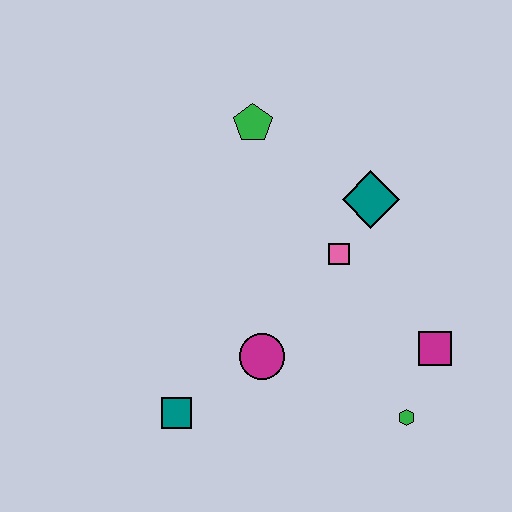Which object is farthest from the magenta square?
The green pentagon is farthest from the magenta square.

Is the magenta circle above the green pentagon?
No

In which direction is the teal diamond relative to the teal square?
The teal diamond is above the teal square.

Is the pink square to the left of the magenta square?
Yes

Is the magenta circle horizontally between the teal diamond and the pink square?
No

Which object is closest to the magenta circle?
The teal square is closest to the magenta circle.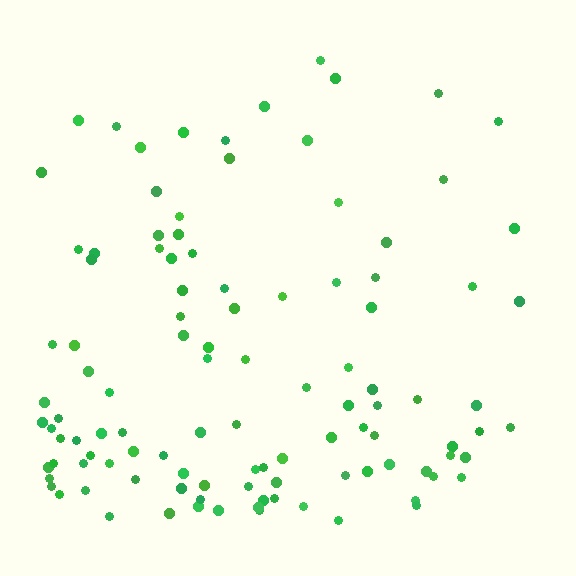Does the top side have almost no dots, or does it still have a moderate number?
Still a moderate number, just noticeably fewer than the bottom.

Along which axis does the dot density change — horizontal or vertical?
Vertical.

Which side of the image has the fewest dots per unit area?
The top.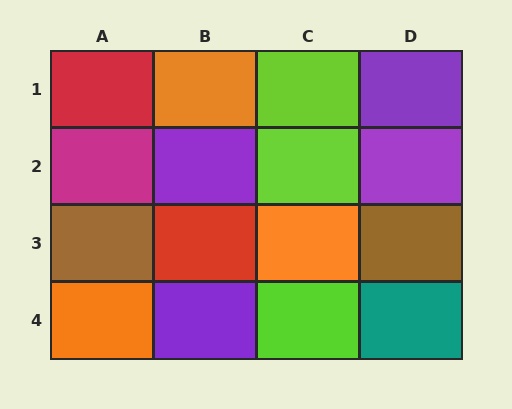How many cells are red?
2 cells are red.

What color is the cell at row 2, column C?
Lime.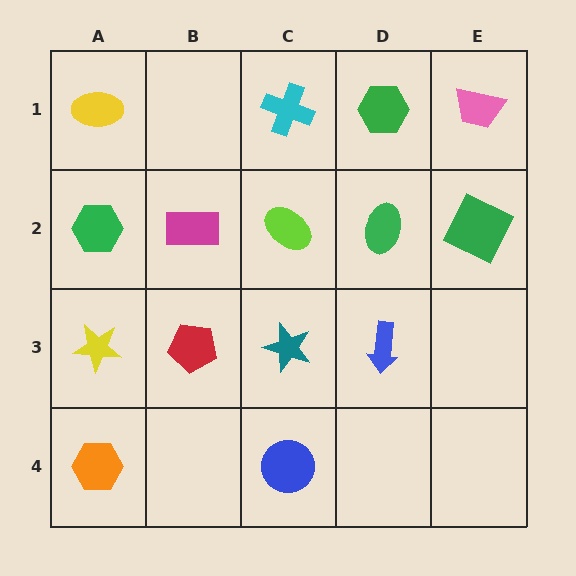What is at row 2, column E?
A green square.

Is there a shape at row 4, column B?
No, that cell is empty.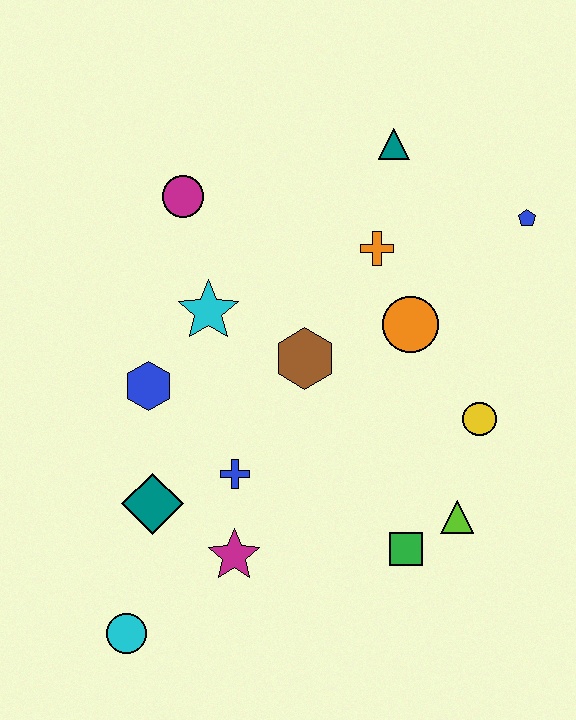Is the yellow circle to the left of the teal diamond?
No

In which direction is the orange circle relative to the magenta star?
The orange circle is above the magenta star.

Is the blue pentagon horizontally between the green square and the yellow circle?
No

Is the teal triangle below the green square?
No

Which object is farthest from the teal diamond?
The blue pentagon is farthest from the teal diamond.